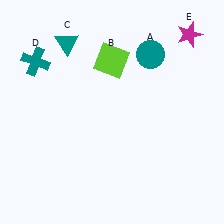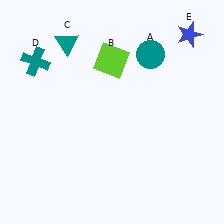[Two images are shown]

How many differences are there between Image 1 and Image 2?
There is 1 difference between the two images.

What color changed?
The star (E) changed from magenta in Image 1 to blue in Image 2.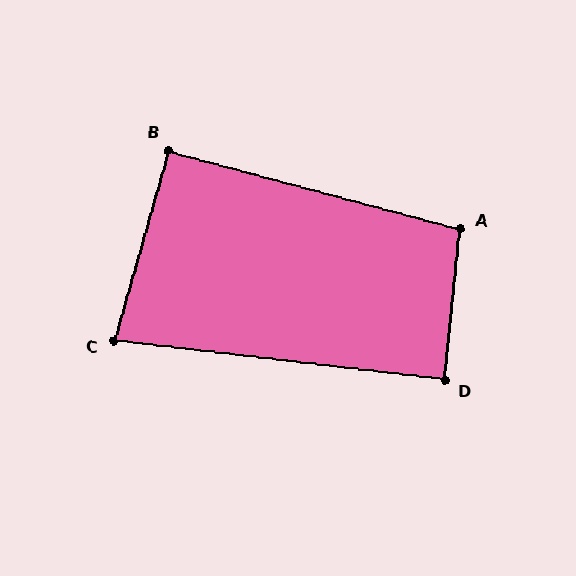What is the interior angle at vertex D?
Approximately 89 degrees (approximately right).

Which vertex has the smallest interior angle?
C, at approximately 81 degrees.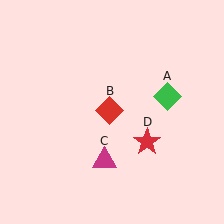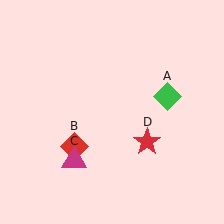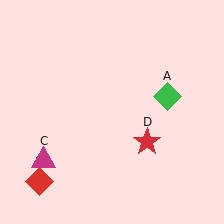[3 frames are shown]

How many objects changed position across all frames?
2 objects changed position: red diamond (object B), magenta triangle (object C).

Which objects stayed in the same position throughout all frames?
Green diamond (object A) and red star (object D) remained stationary.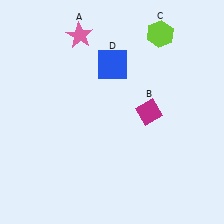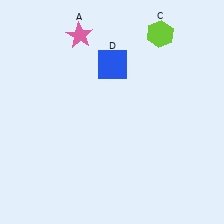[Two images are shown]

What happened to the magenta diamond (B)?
The magenta diamond (B) was removed in Image 2. It was in the top-right area of Image 1.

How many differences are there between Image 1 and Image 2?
There is 1 difference between the two images.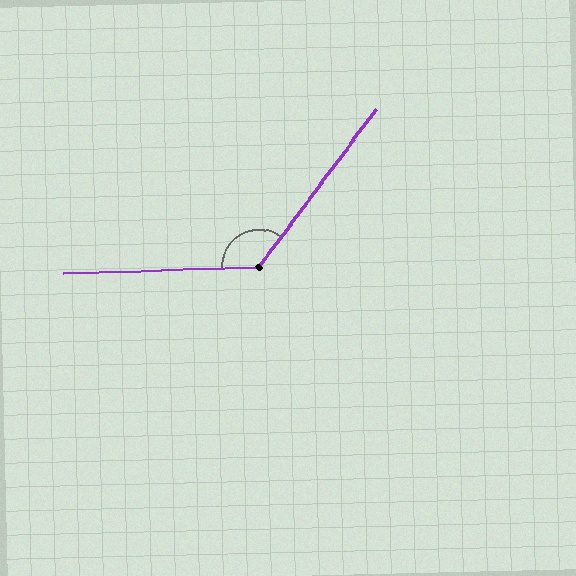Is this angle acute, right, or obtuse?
It is obtuse.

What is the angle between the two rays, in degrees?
Approximately 129 degrees.